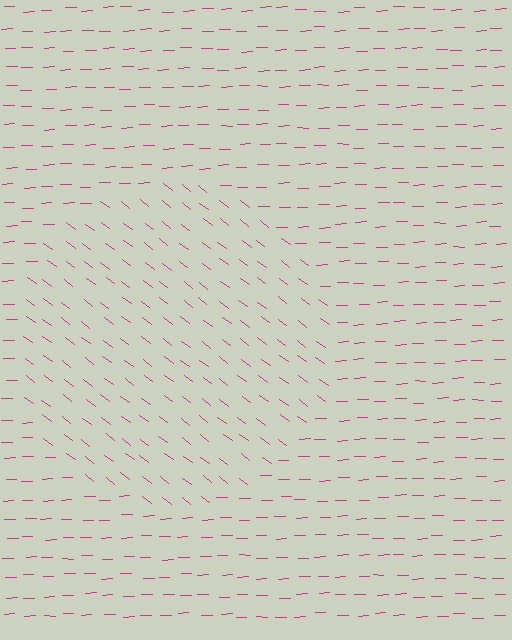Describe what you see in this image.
The image is filled with small magenta line segments. A circle region in the image has lines oriented differently from the surrounding lines, creating a visible texture boundary.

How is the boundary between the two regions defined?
The boundary is defined purely by a change in line orientation (approximately 39 degrees difference). All lines are the same color and thickness.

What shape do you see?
I see a circle.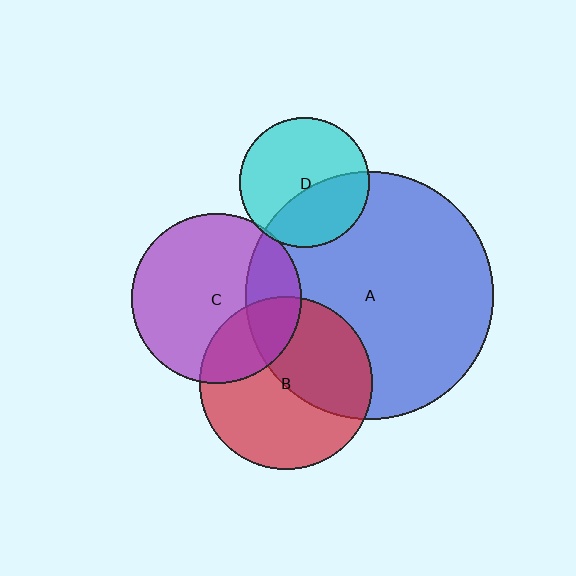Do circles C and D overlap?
Yes.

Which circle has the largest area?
Circle A (blue).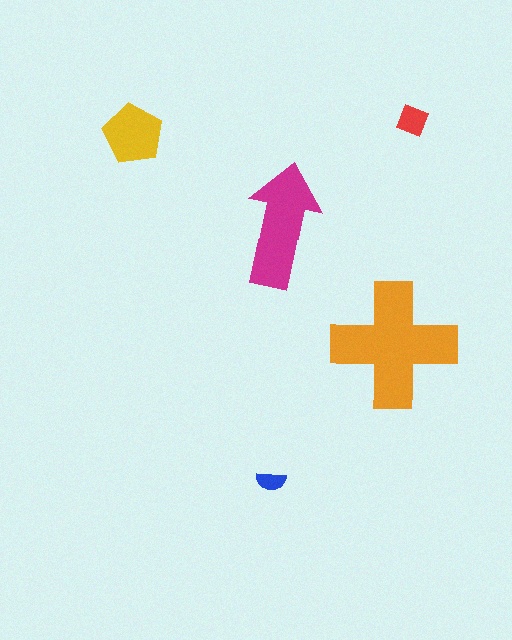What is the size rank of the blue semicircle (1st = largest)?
5th.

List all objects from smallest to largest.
The blue semicircle, the red diamond, the yellow pentagon, the magenta arrow, the orange cross.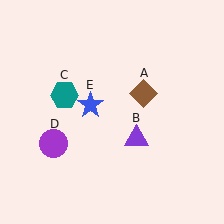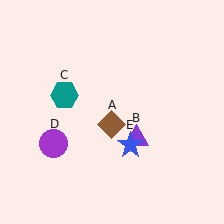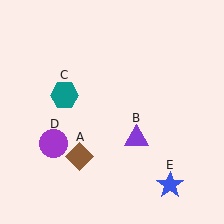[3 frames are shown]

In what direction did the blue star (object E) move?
The blue star (object E) moved down and to the right.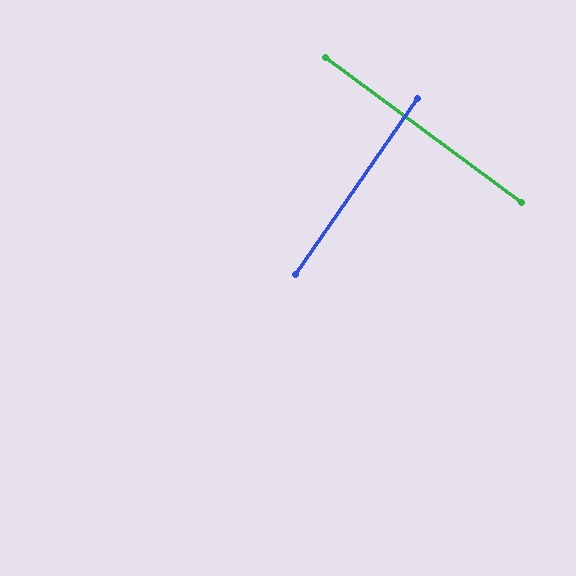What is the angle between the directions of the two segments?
Approximately 88 degrees.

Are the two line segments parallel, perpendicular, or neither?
Perpendicular — they meet at approximately 88°.